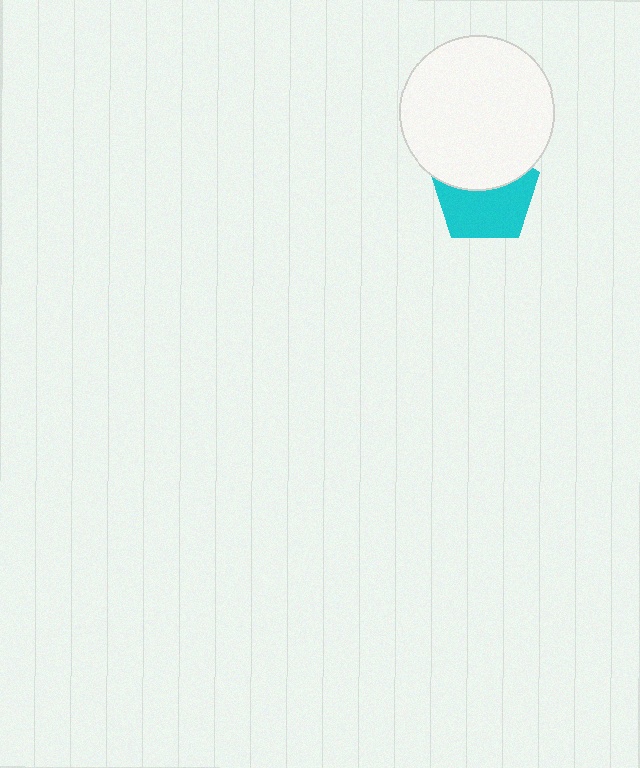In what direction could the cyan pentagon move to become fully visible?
The cyan pentagon could move down. That would shift it out from behind the white circle entirely.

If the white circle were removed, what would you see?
You would see the complete cyan pentagon.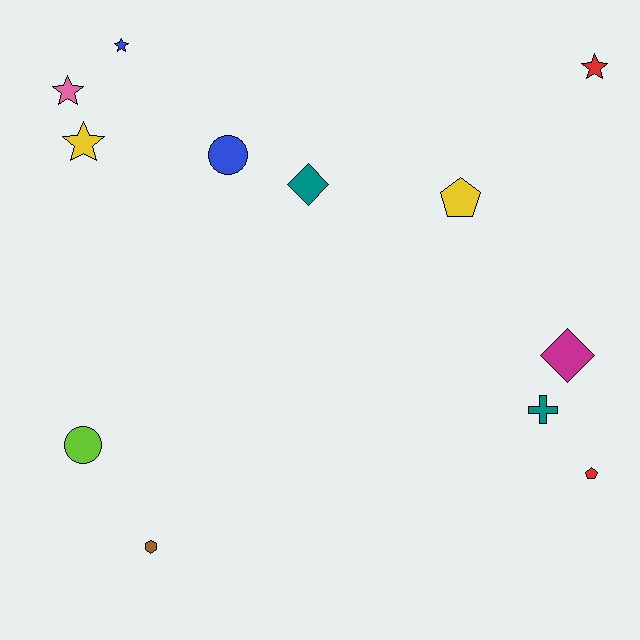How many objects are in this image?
There are 12 objects.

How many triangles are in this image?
There are no triangles.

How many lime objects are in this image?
There is 1 lime object.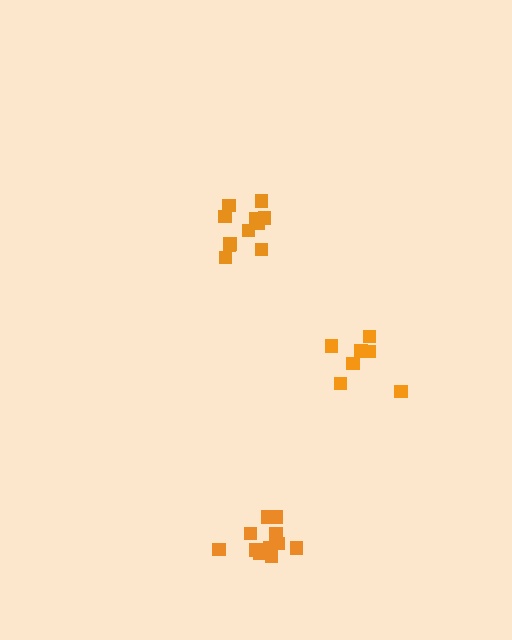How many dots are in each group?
Group 1: 11 dots, Group 2: 7 dots, Group 3: 11 dots (29 total).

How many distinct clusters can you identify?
There are 3 distinct clusters.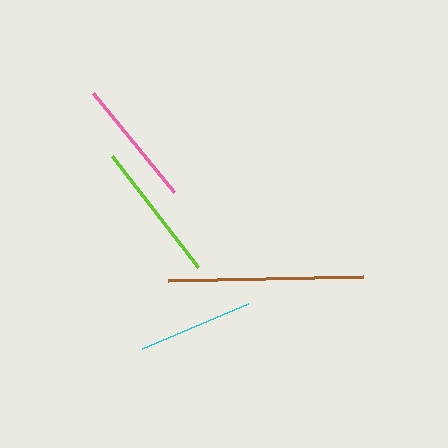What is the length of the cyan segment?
The cyan segment is approximately 115 pixels long.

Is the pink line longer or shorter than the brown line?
The brown line is longer than the pink line.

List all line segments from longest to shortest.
From longest to shortest: brown, lime, pink, cyan.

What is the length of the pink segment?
The pink segment is approximately 128 pixels long.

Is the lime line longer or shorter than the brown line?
The brown line is longer than the lime line.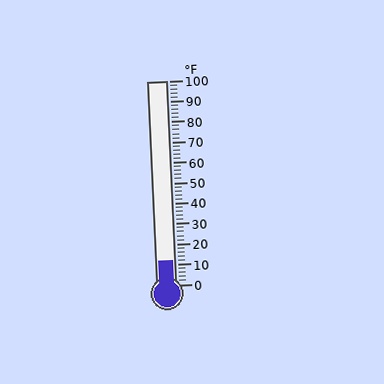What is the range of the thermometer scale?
The thermometer scale ranges from 0°F to 100°F.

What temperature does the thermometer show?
The thermometer shows approximately 12°F.